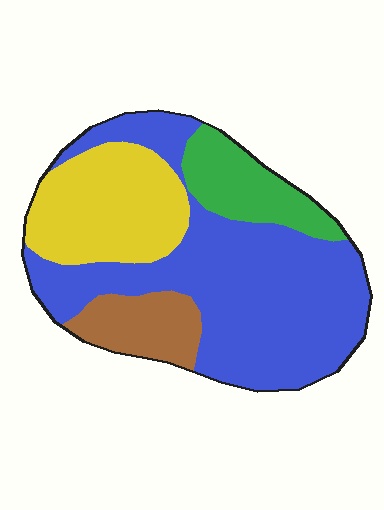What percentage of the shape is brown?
Brown covers around 10% of the shape.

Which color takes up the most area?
Blue, at roughly 55%.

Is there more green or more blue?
Blue.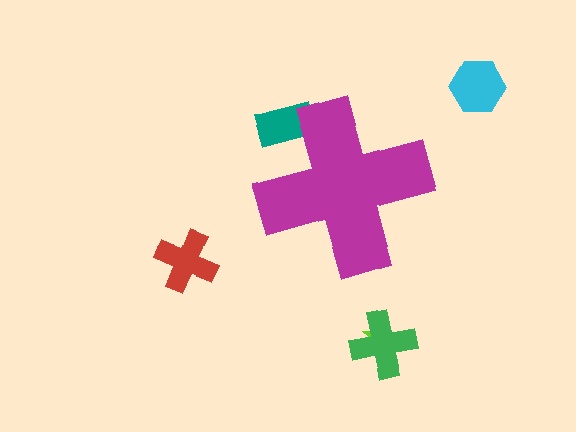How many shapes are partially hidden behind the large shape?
1 shape is partially hidden.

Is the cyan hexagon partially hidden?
No, the cyan hexagon is fully visible.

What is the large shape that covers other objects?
A magenta cross.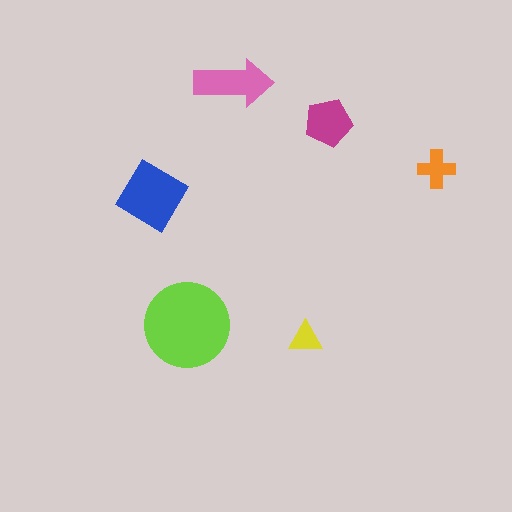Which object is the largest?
The lime circle.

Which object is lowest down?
The yellow triangle is bottommost.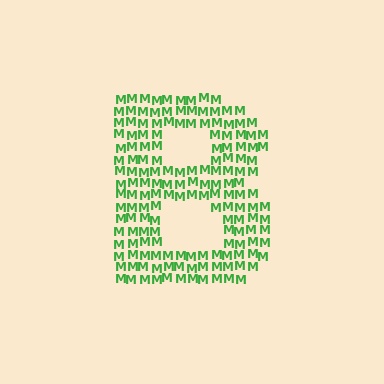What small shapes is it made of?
It is made of small letter M's.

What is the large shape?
The large shape is the letter B.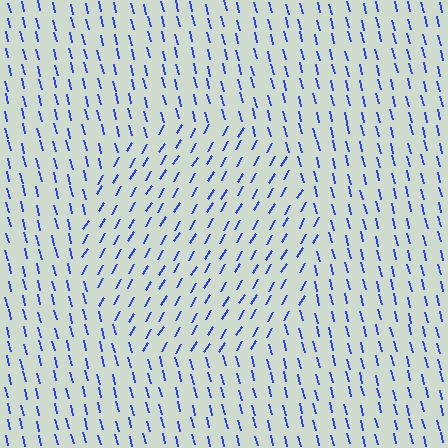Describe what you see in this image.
The image is filled with small blue line segments. A circle region in the image has lines oriented differently from the surrounding lines, creating a visible texture boundary.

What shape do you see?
I see a circle.